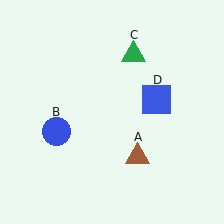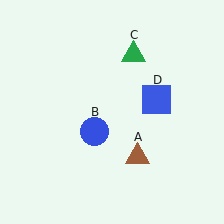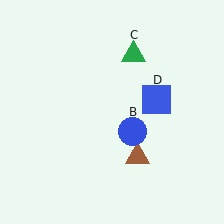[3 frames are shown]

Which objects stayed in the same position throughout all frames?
Brown triangle (object A) and green triangle (object C) and blue square (object D) remained stationary.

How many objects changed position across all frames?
1 object changed position: blue circle (object B).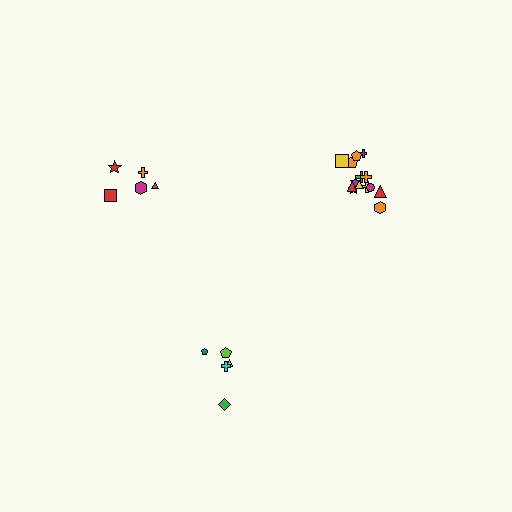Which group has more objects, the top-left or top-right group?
The top-right group.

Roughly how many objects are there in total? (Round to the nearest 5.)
Roughly 25 objects in total.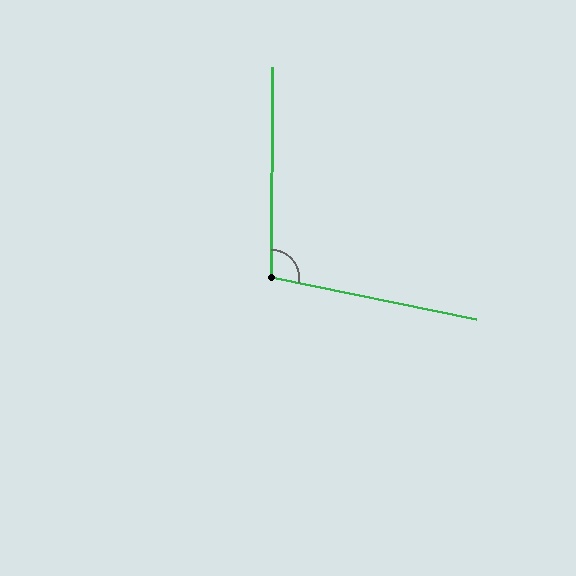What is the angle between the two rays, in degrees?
Approximately 101 degrees.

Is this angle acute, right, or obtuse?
It is obtuse.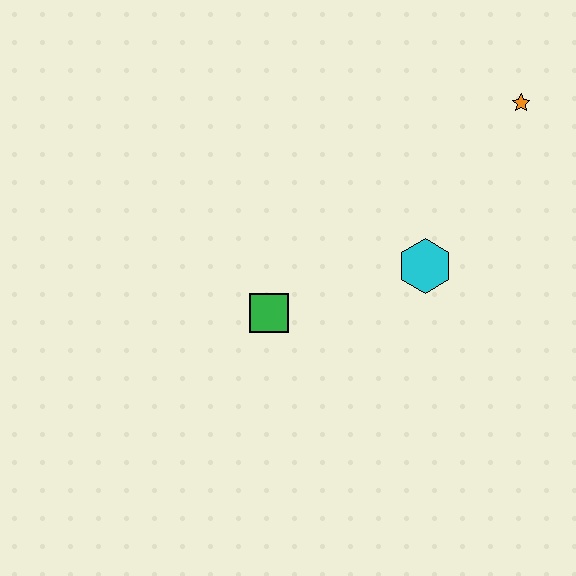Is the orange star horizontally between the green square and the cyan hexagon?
No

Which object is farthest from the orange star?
The green square is farthest from the orange star.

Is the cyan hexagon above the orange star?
No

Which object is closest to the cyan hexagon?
The green square is closest to the cyan hexagon.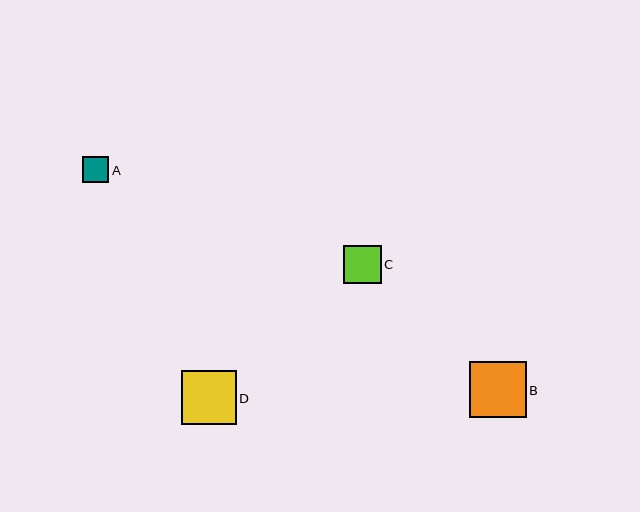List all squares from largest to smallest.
From largest to smallest: B, D, C, A.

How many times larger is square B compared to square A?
Square B is approximately 2.2 times the size of square A.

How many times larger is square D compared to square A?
Square D is approximately 2.1 times the size of square A.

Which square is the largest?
Square B is the largest with a size of approximately 56 pixels.